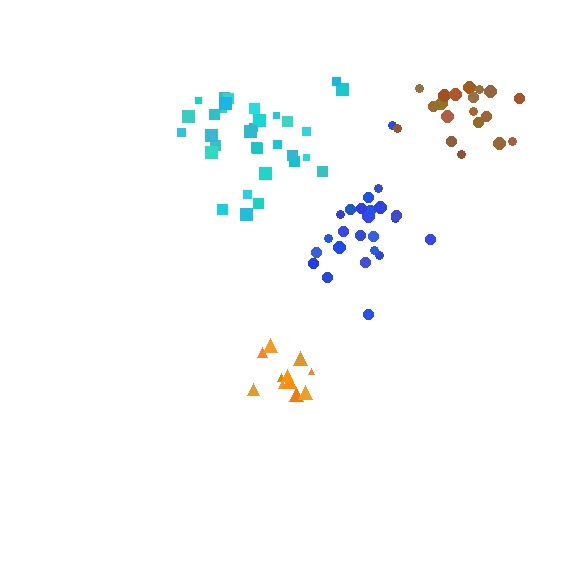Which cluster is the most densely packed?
Brown.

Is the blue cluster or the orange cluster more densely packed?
Orange.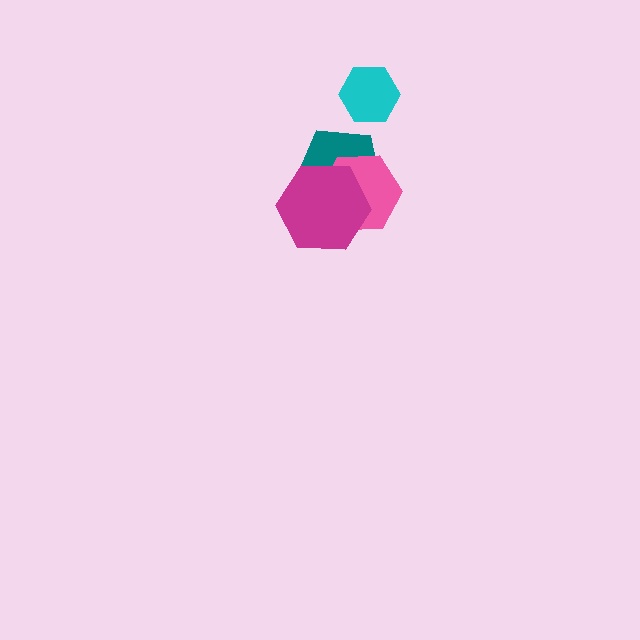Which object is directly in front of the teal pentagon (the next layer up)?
The pink hexagon is directly in front of the teal pentagon.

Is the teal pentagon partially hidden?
Yes, it is partially covered by another shape.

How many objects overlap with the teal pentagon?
2 objects overlap with the teal pentagon.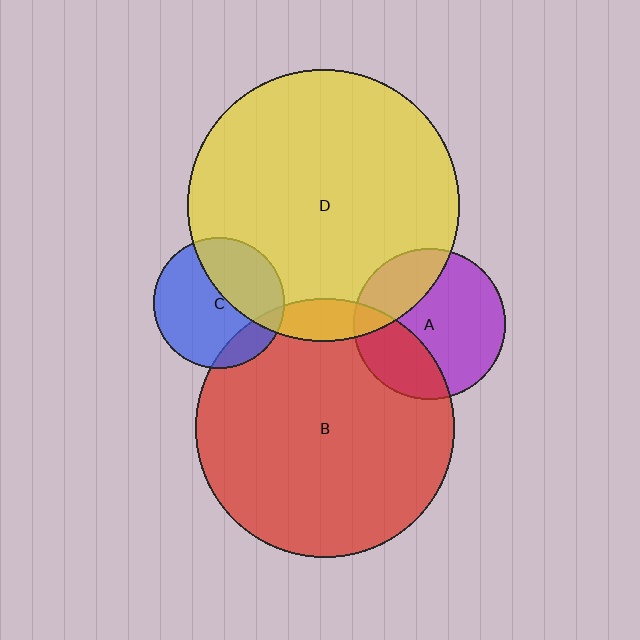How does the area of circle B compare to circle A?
Approximately 2.9 times.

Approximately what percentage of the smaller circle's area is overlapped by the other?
Approximately 10%.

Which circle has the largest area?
Circle D (yellow).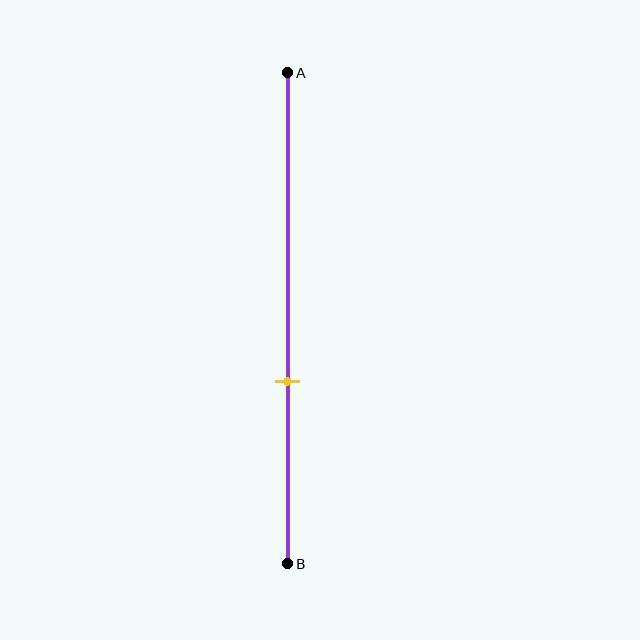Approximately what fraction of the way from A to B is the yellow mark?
The yellow mark is approximately 65% of the way from A to B.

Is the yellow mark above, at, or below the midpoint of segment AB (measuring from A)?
The yellow mark is below the midpoint of segment AB.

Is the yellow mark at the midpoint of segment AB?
No, the mark is at about 65% from A, not at the 50% midpoint.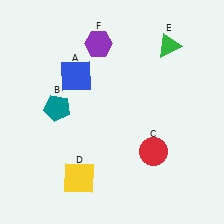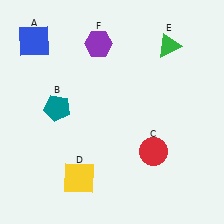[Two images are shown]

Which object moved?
The blue square (A) moved left.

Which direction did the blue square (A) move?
The blue square (A) moved left.